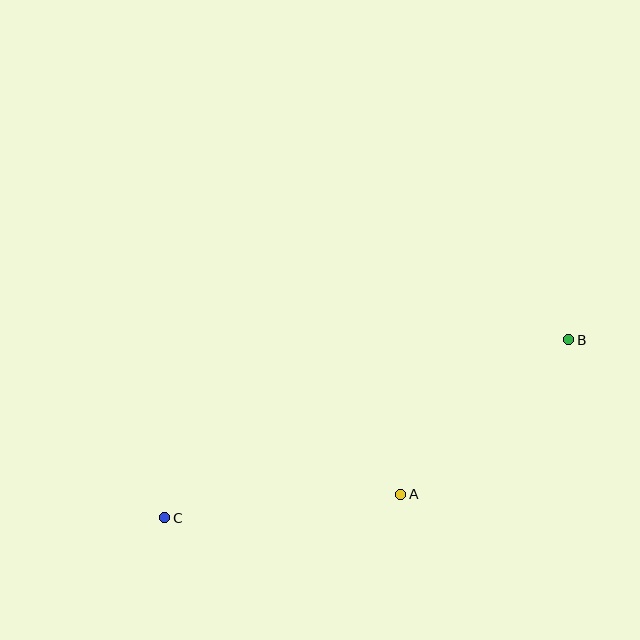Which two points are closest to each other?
Points A and B are closest to each other.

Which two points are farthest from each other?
Points B and C are farthest from each other.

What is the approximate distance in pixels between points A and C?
The distance between A and C is approximately 237 pixels.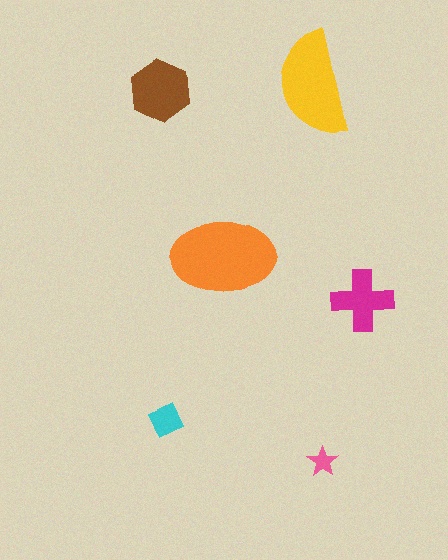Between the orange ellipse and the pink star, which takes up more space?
The orange ellipse.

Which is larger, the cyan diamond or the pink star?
The cyan diamond.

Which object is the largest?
The orange ellipse.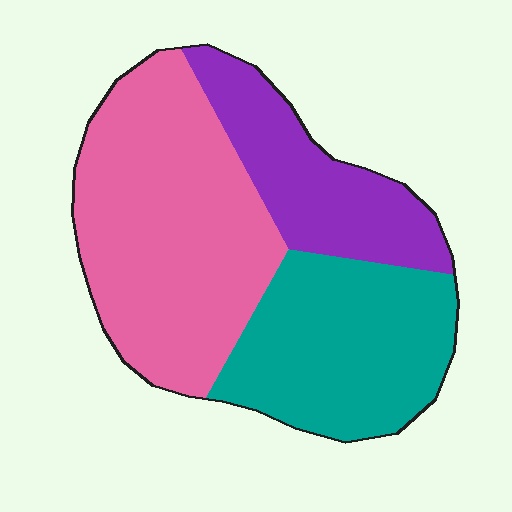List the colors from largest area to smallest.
From largest to smallest: pink, teal, purple.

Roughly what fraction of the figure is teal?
Teal covers about 30% of the figure.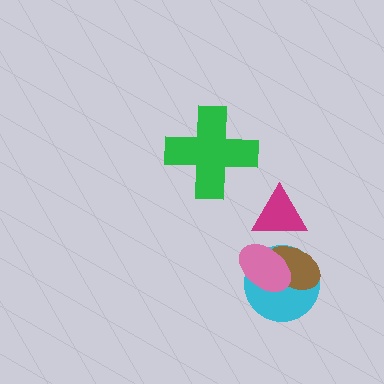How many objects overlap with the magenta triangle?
1 object overlaps with the magenta triangle.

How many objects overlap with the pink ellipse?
2 objects overlap with the pink ellipse.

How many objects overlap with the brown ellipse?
3 objects overlap with the brown ellipse.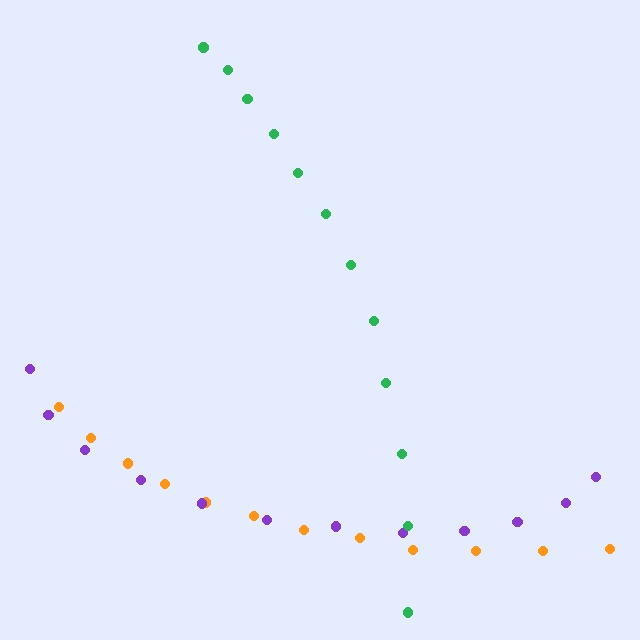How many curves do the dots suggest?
There are 3 distinct paths.